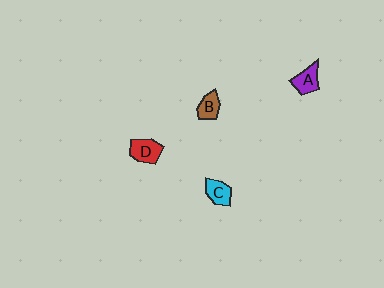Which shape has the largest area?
Shape D (red).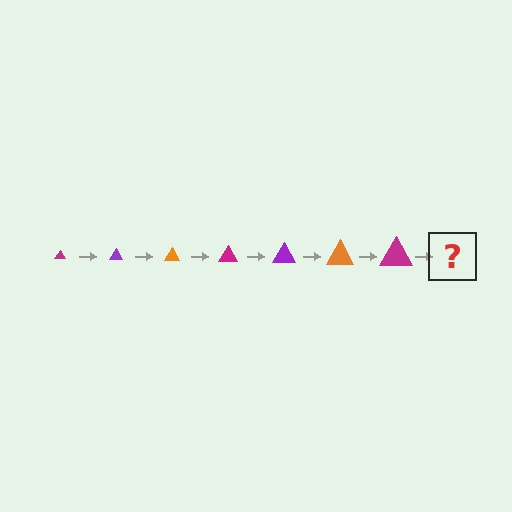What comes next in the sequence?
The next element should be a purple triangle, larger than the previous one.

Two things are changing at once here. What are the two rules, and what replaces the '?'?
The two rules are that the triangle grows larger each step and the color cycles through magenta, purple, and orange. The '?' should be a purple triangle, larger than the previous one.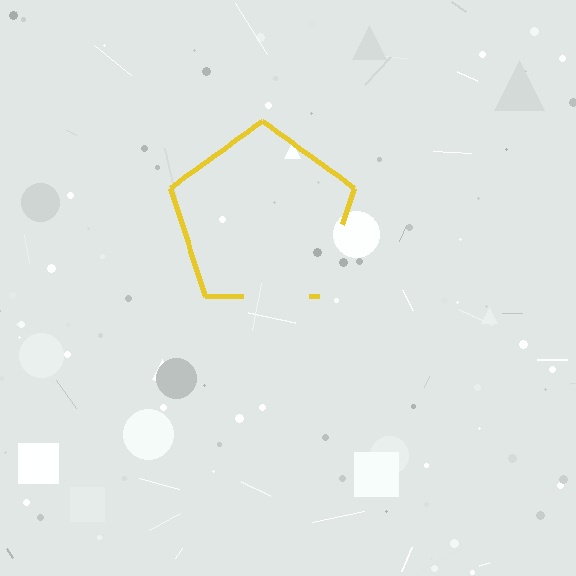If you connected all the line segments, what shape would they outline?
They would outline a pentagon.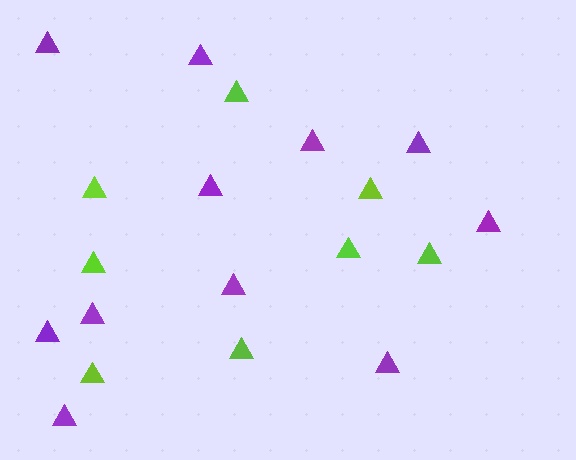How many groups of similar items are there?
There are 2 groups: one group of lime triangles (8) and one group of purple triangles (11).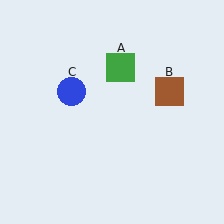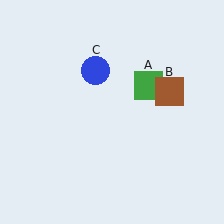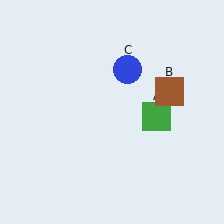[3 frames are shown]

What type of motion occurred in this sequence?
The green square (object A), blue circle (object C) rotated clockwise around the center of the scene.